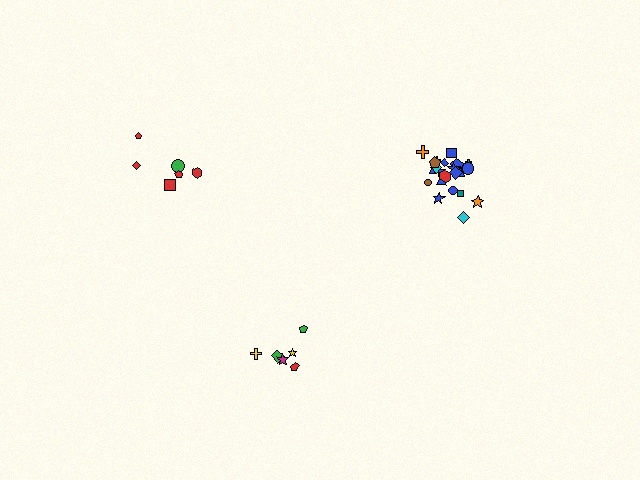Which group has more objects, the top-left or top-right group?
The top-right group.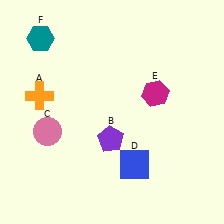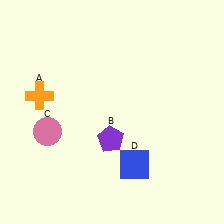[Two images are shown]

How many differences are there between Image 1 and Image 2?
There are 2 differences between the two images.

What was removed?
The teal hexagon (F), the magenta hexagon (E) were removed in Image 2.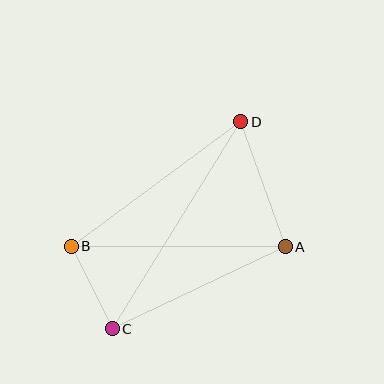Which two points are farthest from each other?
Points C and D are farthest from each other.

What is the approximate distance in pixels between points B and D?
The distance between B and D is approximately 210 pixels.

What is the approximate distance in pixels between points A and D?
The distance between A and D is approximately 133 pixels.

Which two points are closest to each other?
Points B and C are closest to each other.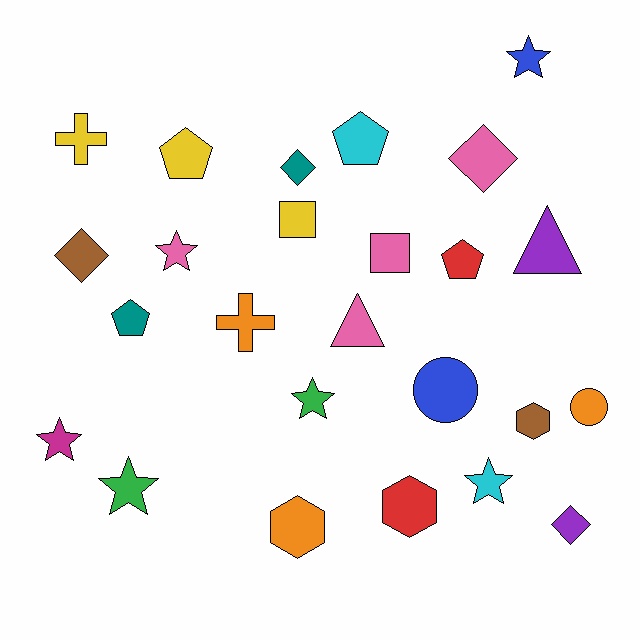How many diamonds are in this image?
There are 4 diamonds.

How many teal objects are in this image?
There are 2 teal objects.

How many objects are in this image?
There are 25 objects.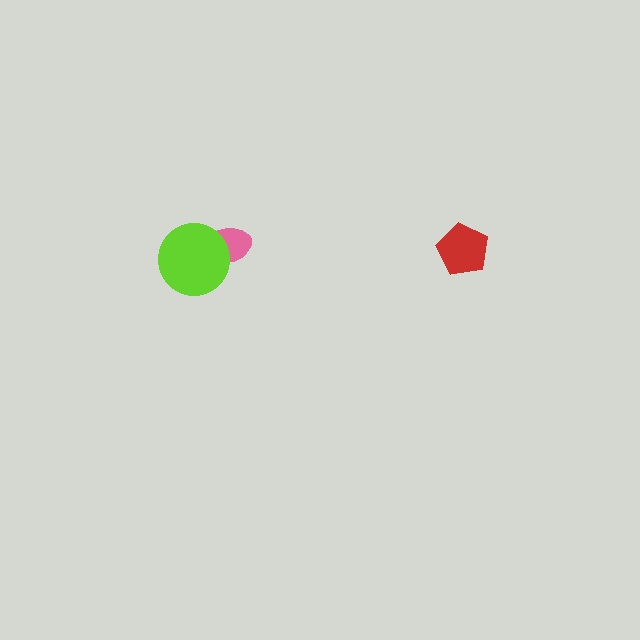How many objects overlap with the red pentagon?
0 objects overlap with the red pentagon.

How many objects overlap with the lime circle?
1 object overlaps with the lime circle.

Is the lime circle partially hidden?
No, no other shape covers it.